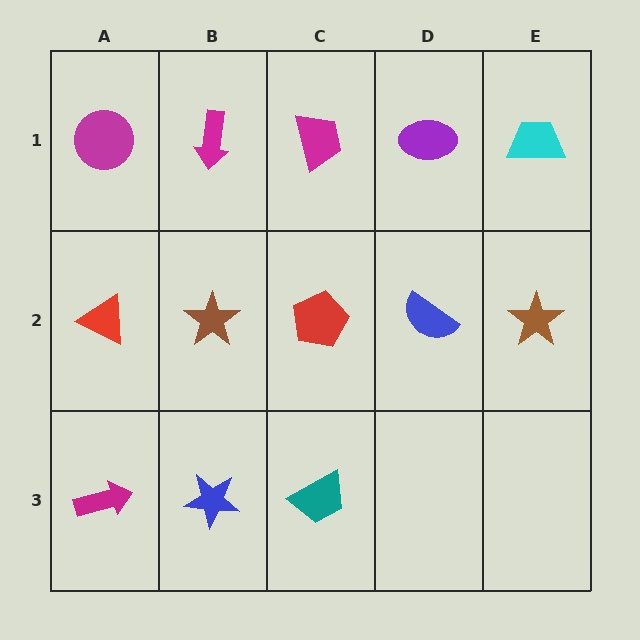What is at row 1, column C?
A magenta trapezoid.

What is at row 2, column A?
A red triangle.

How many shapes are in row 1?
5 shapes.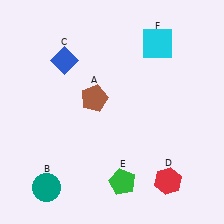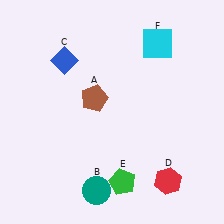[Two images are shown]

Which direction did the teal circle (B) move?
The teal circle (B) moved right.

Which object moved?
The teal circle (B) moved right.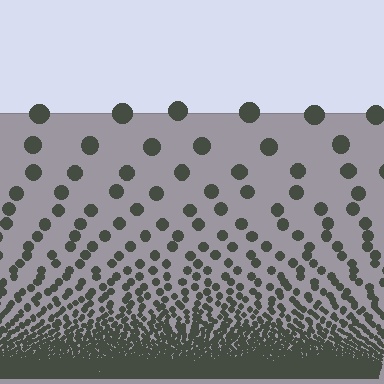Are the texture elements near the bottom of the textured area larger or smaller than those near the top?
Smaller. The gradient is inverted — elements near the bottom are smaller and denser.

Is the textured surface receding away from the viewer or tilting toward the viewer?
The surface appears to tilt toward the viewer. Texture elements get larger and sparser toward the top.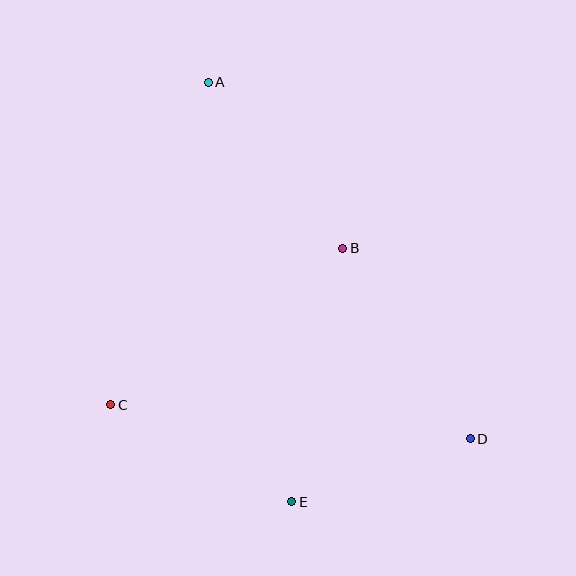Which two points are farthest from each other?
Points A and D are farthest from each other.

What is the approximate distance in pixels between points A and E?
The distance between A and E is approximately 428 pixels.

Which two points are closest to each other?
Points D and E are closest to each other.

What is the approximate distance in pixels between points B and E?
The distance between B and E is approximately 259 pixels.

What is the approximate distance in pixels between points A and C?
The distance between A and C is approximately 337 pixels.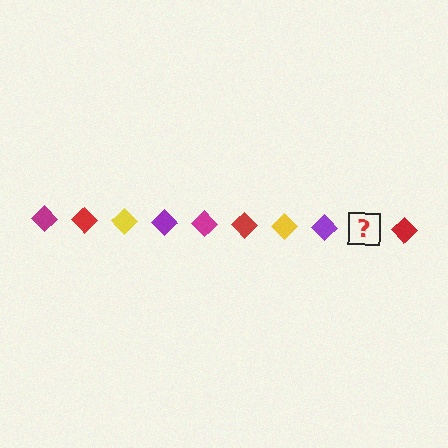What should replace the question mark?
The question mark should be replaced with a magenta diamond.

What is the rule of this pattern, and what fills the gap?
The rule is that the pattern cycles through magenta, red, yellow, purple diamonds. The gap should be filled with a magenta diamond.